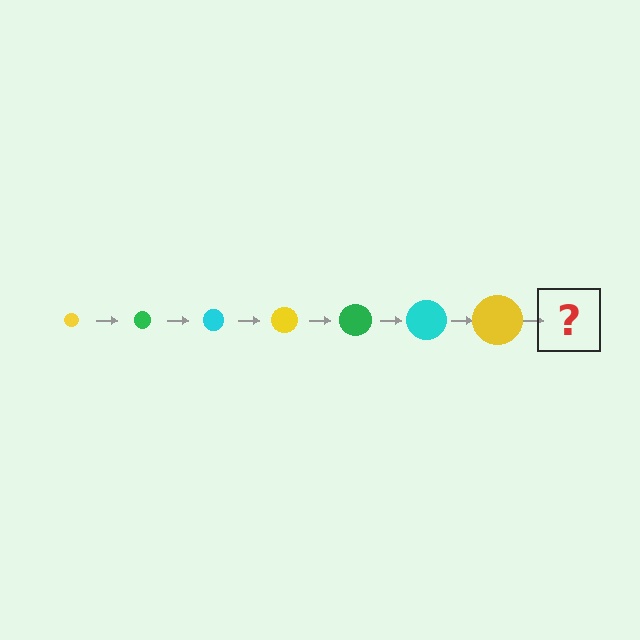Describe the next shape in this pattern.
It should be a green circle, larger than the previous one.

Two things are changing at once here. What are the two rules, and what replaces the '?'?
The two rules are that the circle grows larger each step and the color cycles through yellow, green, and cyan. The '?' should be a green circle, larger than the previous one.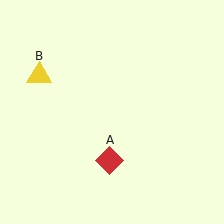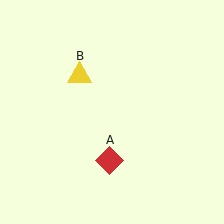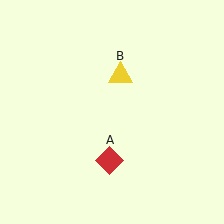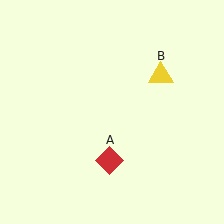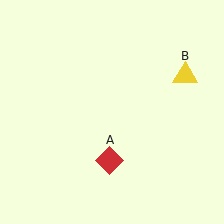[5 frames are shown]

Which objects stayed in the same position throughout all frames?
Red diamond (object A) remained stationary.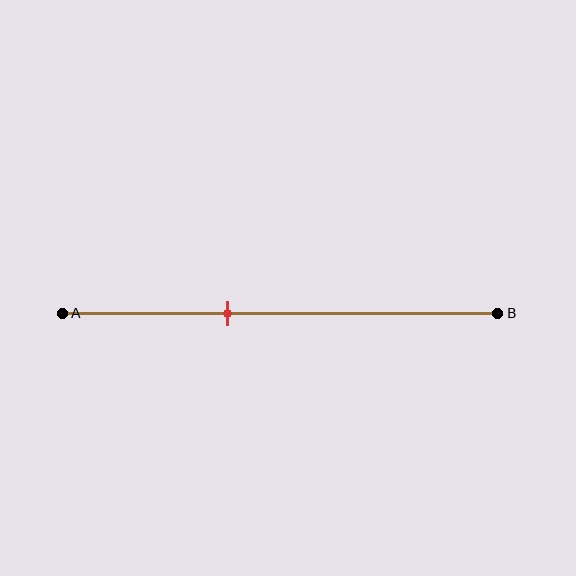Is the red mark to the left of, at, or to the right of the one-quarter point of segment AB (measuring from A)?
The red mark is to the right of the one-quarter point of segment AB.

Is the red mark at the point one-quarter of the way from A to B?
No, the mark is at about 40% from A, not at the 25% one-quarter point.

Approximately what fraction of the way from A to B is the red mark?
The red mark is approximately 40% of the way from A to B.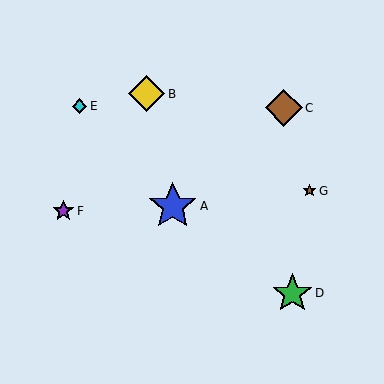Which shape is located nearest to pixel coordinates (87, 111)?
The cyan diamond (labeled E) at (80, 106) is nearest to that location.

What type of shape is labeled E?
Shape E is a cyan diamond.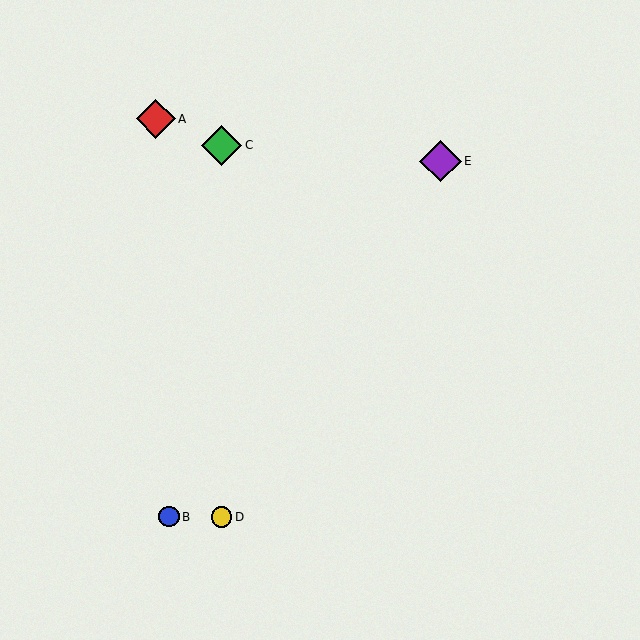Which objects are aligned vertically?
Objects C, D are aligned vertically.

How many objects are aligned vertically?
2 objects (C, D) are aligned vertically.